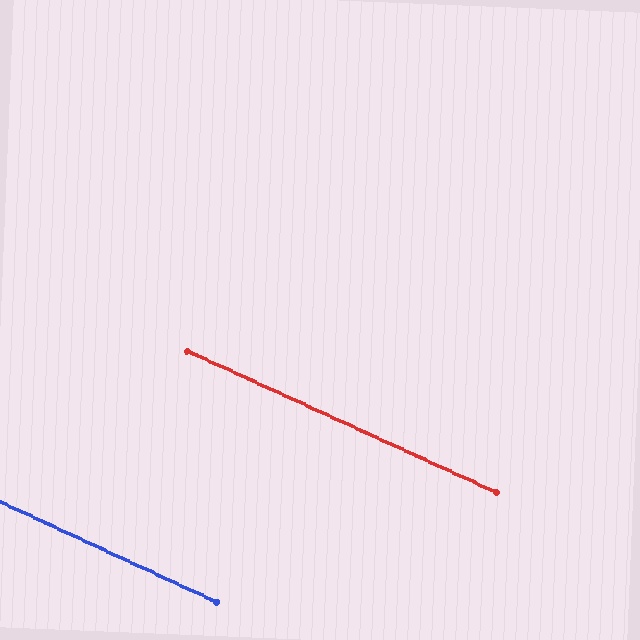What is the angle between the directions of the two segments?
Approximately 0 degrees.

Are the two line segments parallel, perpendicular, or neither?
Parallel — their directions differ by only 0.0°.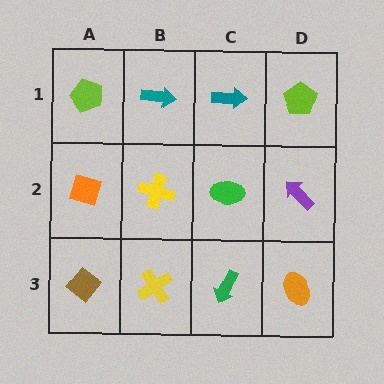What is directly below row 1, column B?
A yellow cross.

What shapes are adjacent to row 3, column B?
A yellow cross (row 2, column B), a brown diamond (row 3, column A), a green arrow (row 3, column C).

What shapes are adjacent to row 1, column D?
A purple arrow (row 2, column D), a teal arrow (row 1, column C).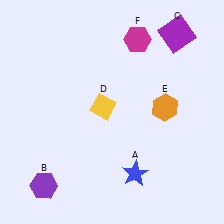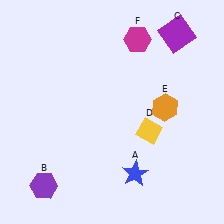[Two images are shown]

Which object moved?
The yellow diamond (D) moved right.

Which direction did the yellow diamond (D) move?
The yellow diamond (D) moved right.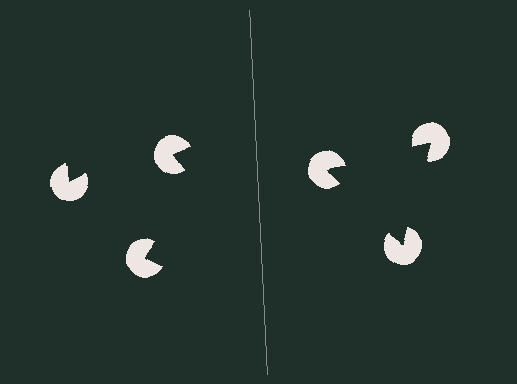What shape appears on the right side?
An illusory triangle.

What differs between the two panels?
The pac-man discs are positioned identically on both sides; only the wedge orientations differ. On the right they align to a triangle; on the left they are misaligned.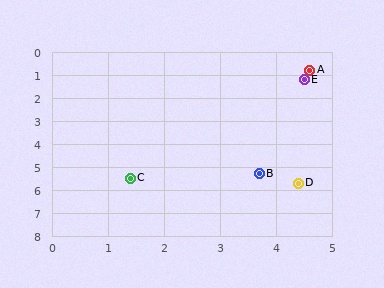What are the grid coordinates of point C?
Point C is at approximately (1.4, 5.5).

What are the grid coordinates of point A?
Point A is at approximately (4.6, 0.8).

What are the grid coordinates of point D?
Point D is at approximately (4.4, 5.7).